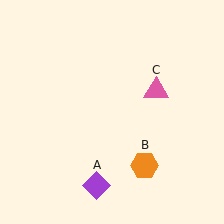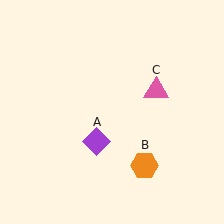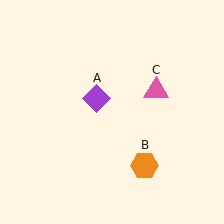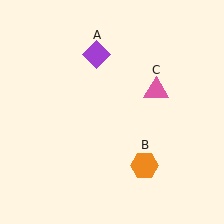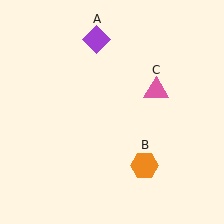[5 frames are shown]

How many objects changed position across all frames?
1 object changed position: purple diamond (object A).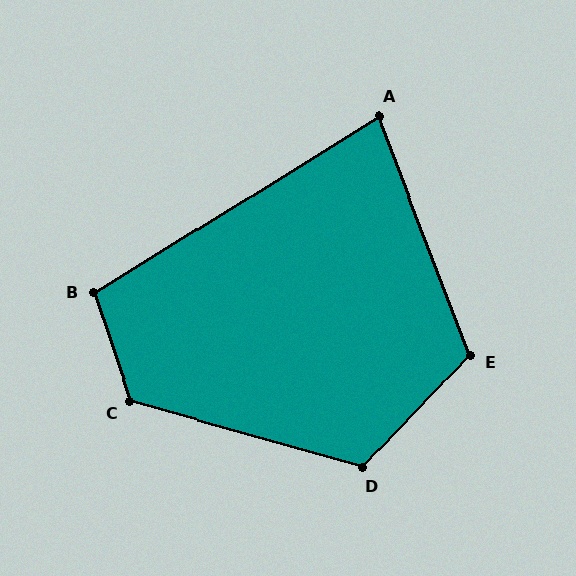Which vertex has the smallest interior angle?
A, at approximately 79 degrees.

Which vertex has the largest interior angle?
C, at approximately 124 degrees.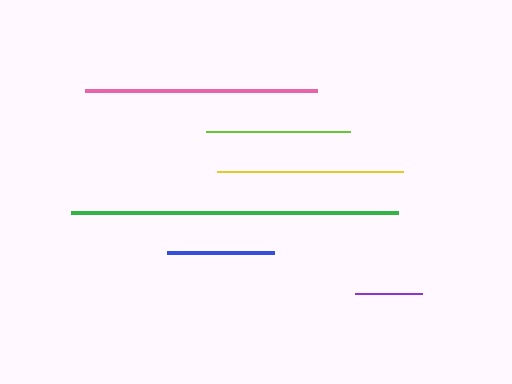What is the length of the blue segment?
The blue segment is approximately 106 pixels long.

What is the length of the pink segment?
The pink segment is approximately 232 pixels long.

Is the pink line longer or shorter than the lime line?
The pink line is longer than the lime line.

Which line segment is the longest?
The green line is the longest at approximately 326 pixels.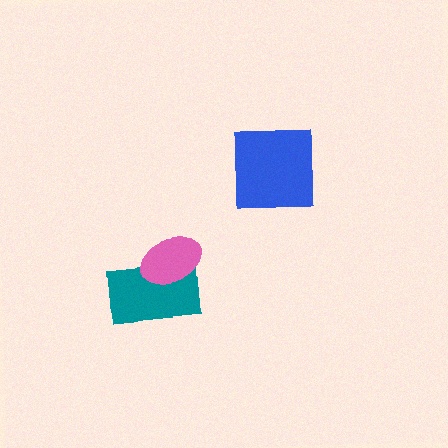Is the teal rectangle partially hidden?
Yes, it is partially covered by another shape.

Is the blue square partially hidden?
No, no other shape covers it.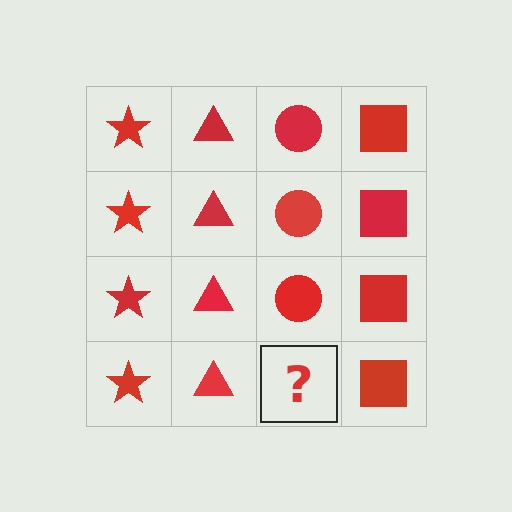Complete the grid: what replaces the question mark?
The question mark should be replaced with a red circle.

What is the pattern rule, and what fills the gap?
The rule is that each column has a consistent shape. The gap should be filled with a red circle.